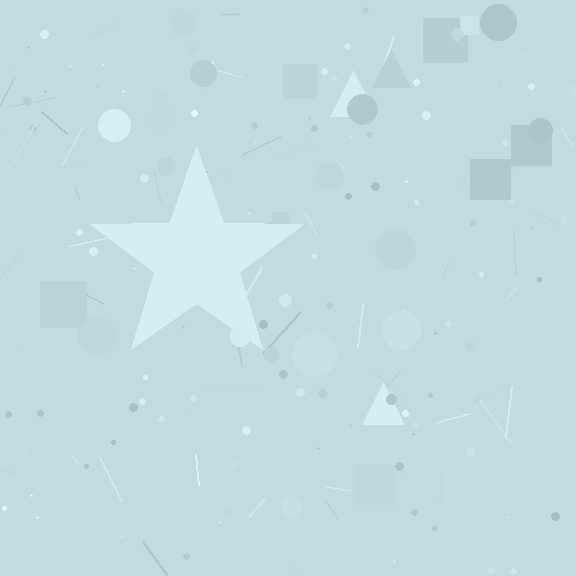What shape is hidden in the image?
A star is hidden in the image.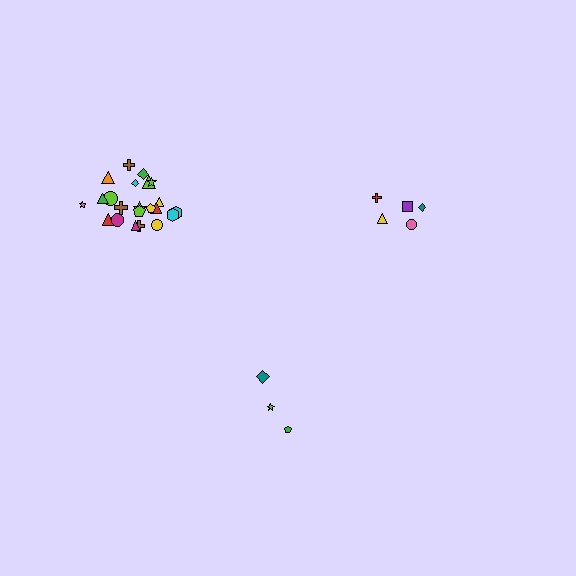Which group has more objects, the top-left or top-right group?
The top-left group.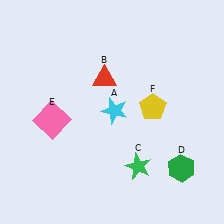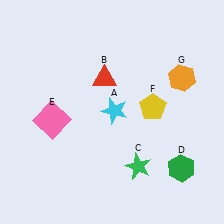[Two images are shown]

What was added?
An orange hexagon (G) was added in Image 2.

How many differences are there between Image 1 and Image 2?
There is 1 difference between the two images.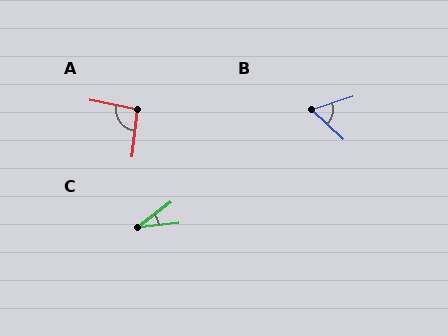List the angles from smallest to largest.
C (30°), B (62°), A (96°).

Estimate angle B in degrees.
Approximately 62 degrees.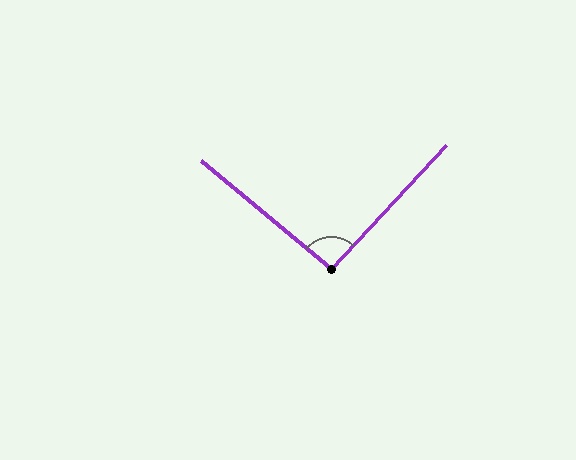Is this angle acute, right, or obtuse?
It is approximately a right angle.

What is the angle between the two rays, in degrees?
Approximately 93 degrees.